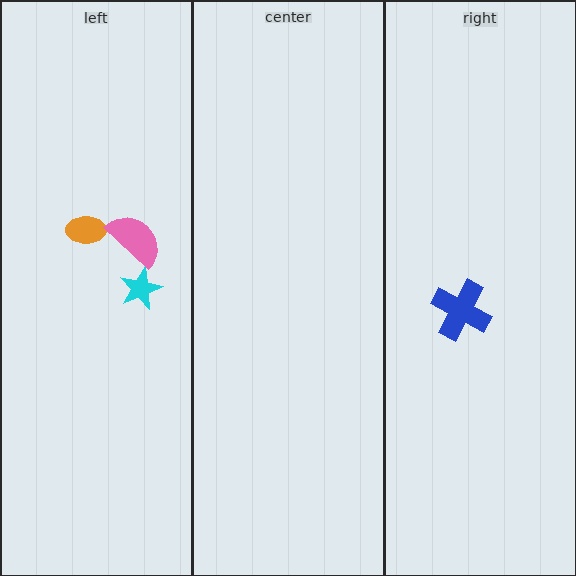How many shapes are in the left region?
3.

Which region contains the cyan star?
The left region.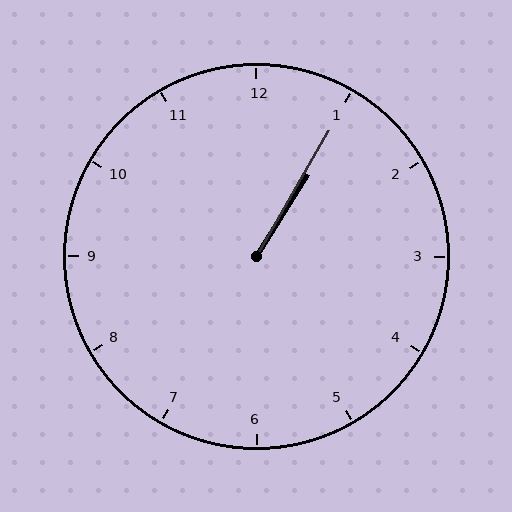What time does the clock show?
1:05.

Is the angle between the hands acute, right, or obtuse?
It is acute.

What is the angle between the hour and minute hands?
Approximately 2 degrees.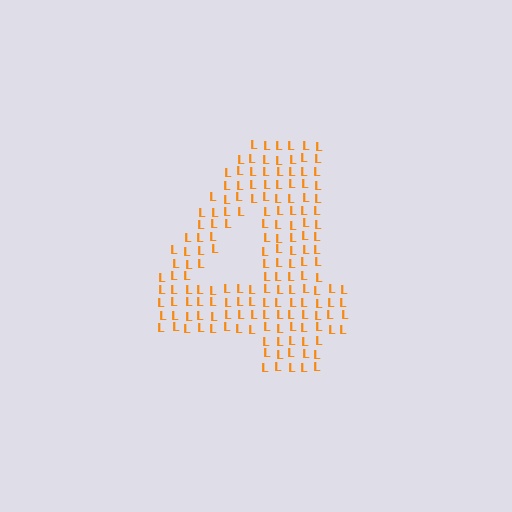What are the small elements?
The small elements are letter L's.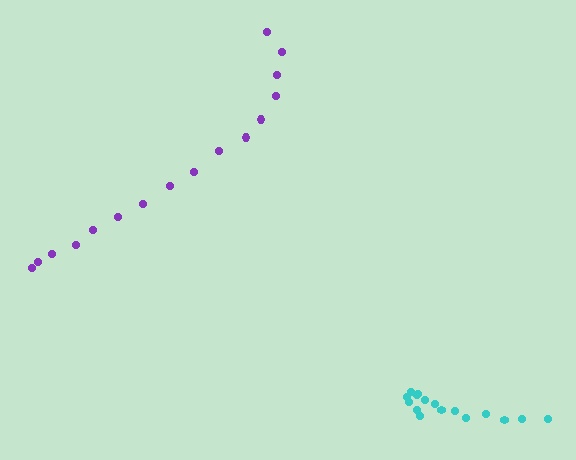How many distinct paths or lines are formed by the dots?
There are 2 distinct paths.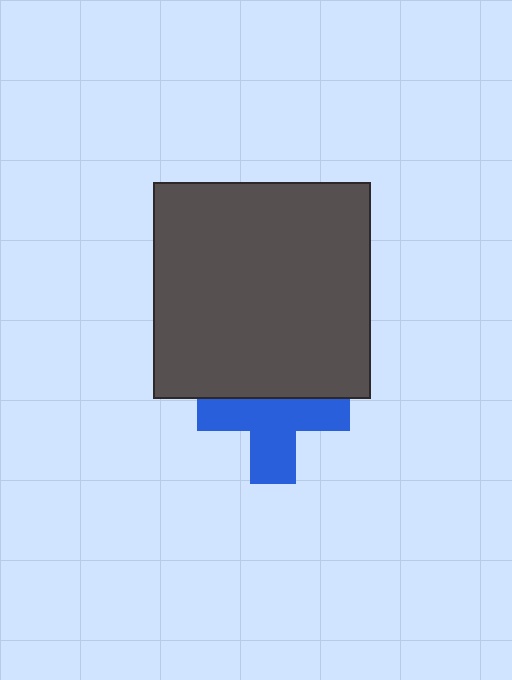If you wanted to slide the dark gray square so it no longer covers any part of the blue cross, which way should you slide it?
Slide it up — that is the most direct way to separate the two shapes.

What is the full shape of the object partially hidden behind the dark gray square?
The partially hidden object is a blue cross.